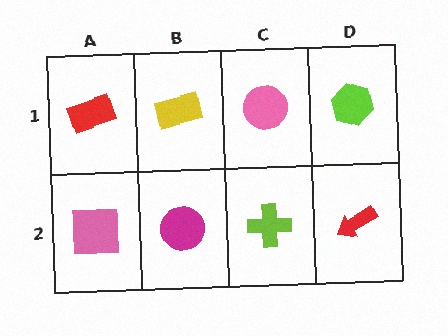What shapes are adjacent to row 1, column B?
A magenta circle (row 2, column B), a red rectangle (row 1, column A), a pink circle (row 1, column C).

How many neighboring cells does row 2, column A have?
2.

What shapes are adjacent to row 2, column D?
A lime hexagon (row 1, column D), a lime cross (row 2, column C).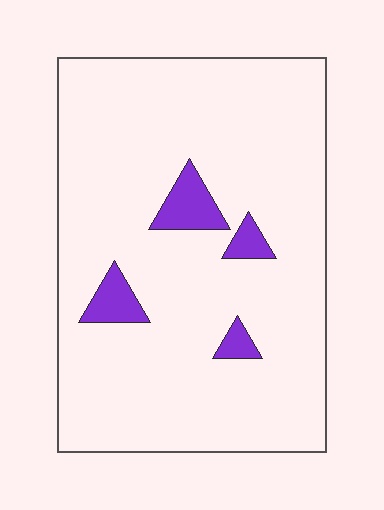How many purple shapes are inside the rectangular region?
4.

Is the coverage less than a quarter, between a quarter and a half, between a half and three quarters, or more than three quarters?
Less than a quarter.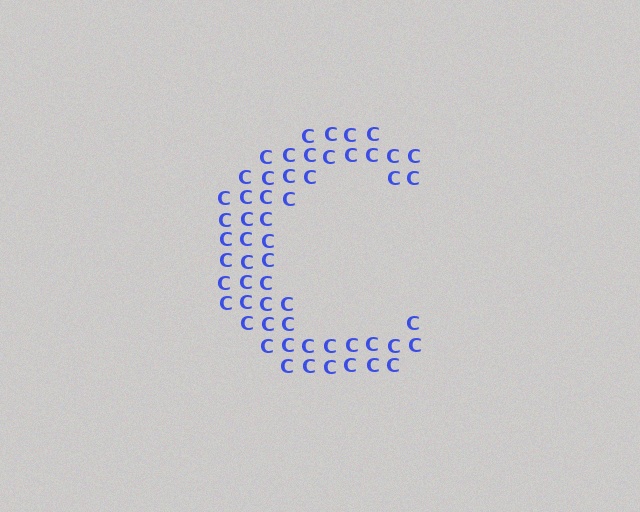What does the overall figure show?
The overall figure shows the letter C.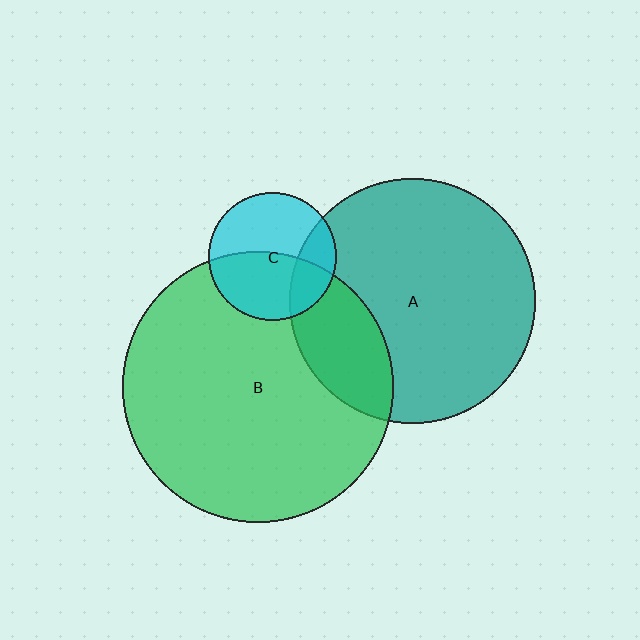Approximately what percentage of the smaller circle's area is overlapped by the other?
Approximately 25%.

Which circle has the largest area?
Circle B (green).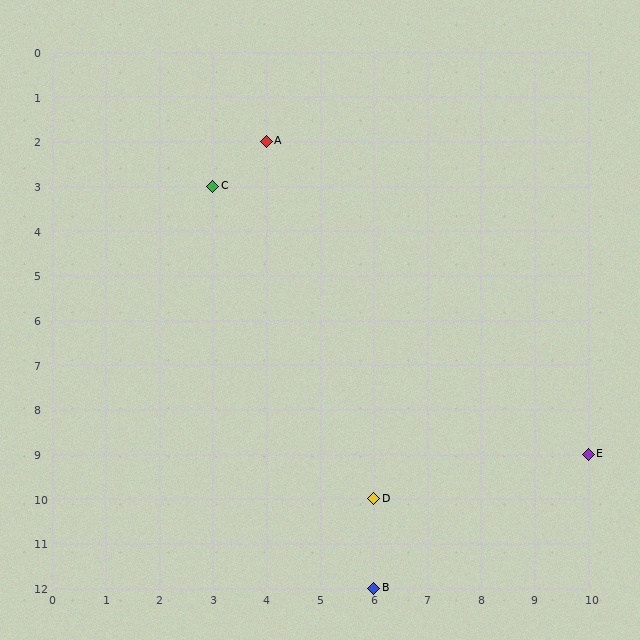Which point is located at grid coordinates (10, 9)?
Point E is at (10, 9).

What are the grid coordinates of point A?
Point A is at grid coordinates (4, 2).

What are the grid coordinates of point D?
Point D is at grid coordinates (6, 10).